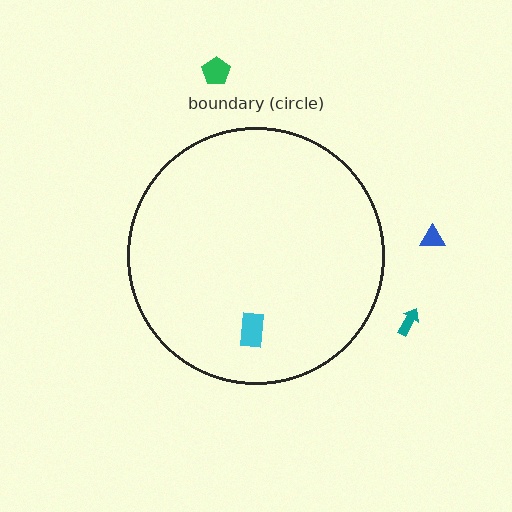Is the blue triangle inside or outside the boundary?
Outside.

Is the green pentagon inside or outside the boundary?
Outside.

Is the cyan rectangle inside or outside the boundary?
Inside.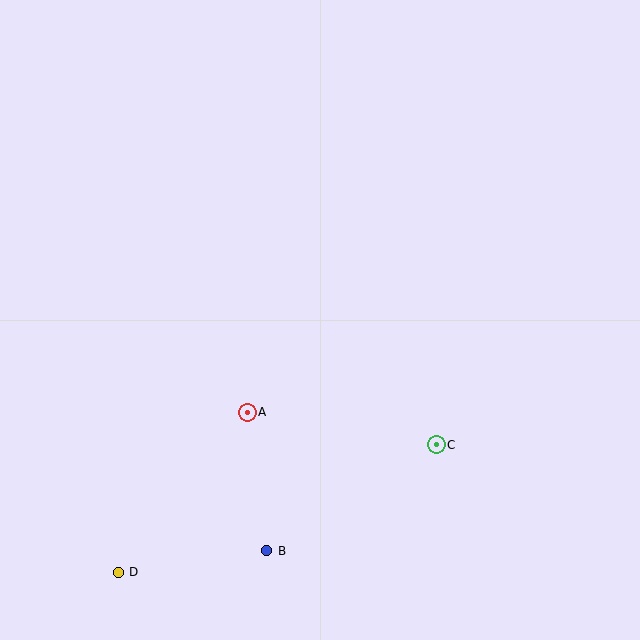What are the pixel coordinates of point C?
Point C is at (436, 445).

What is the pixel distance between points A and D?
The distance between A and D is 205 pixels.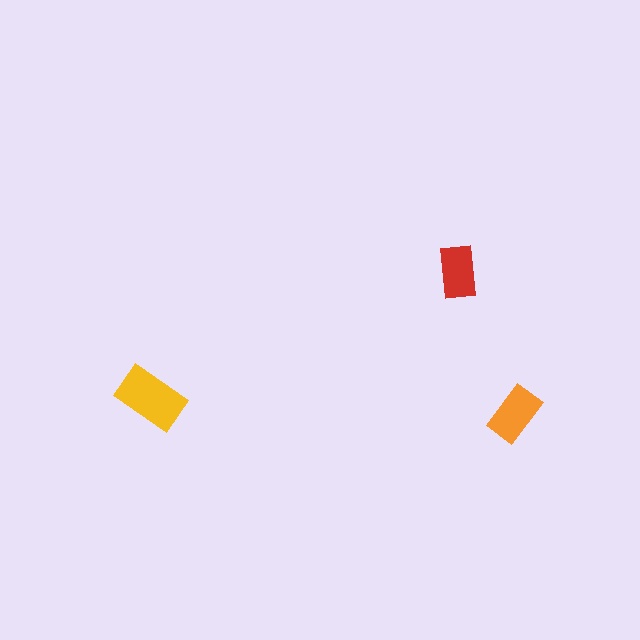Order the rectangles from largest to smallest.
the yellow one, the orange one, the red one.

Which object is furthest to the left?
The yellow rectangle is leftmost.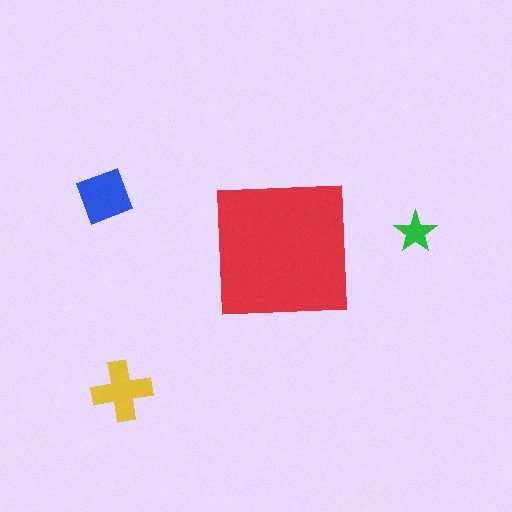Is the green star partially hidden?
No, the green star is fully visible.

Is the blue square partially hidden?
No, the blue square is fully visible.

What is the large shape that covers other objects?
A red square.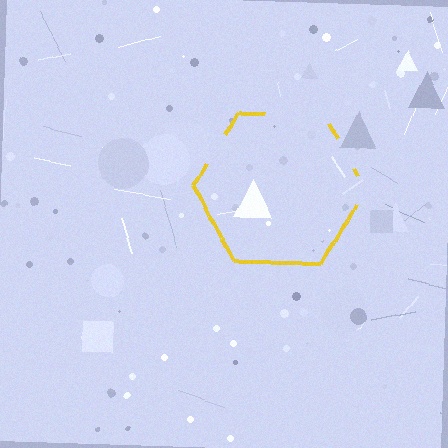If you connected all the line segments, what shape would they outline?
They would outline a hexagon.